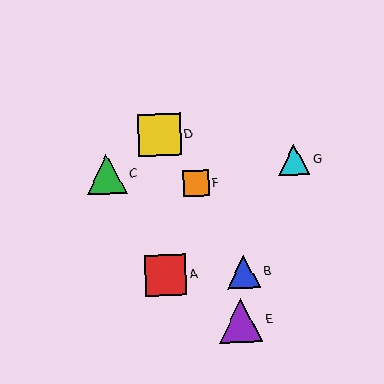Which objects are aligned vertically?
Objects A, D are aligned vertically.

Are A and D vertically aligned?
Yes, both are at x≈165.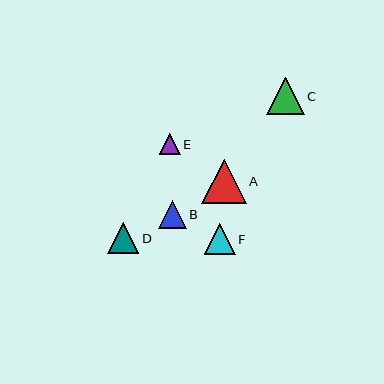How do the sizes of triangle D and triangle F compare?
Triangle D and triangle F are approximately the same size.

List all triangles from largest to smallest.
From largest to smallest: A, C, D, F, B, E.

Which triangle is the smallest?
Triangle E is the smallest with a size of approximately 21 pixels.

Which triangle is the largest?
Triangle A is the largest with a size of approximately 44 pixels.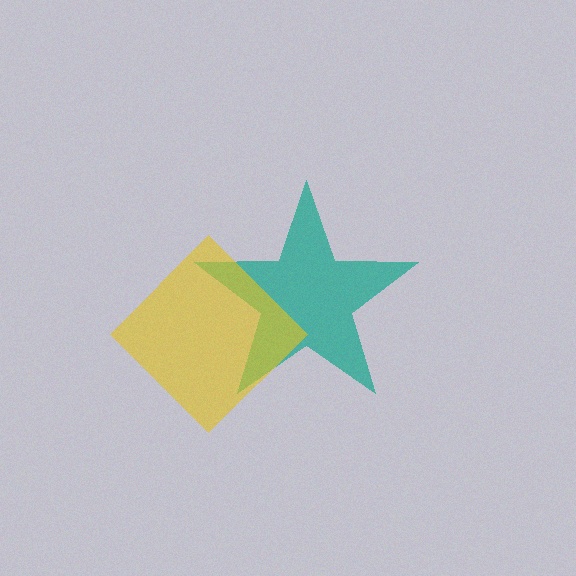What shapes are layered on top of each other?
The layered shapes are: a teal star, a yellow diamond.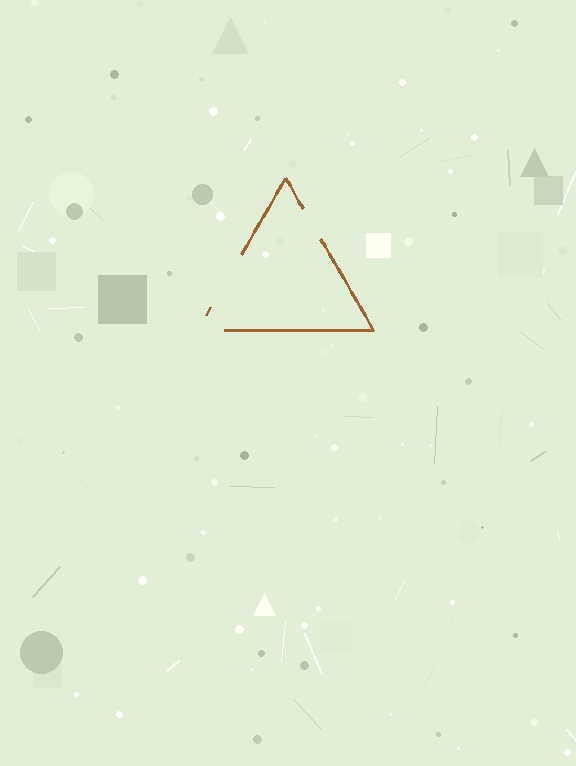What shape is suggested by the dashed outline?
The dashed outline suggests a triangle.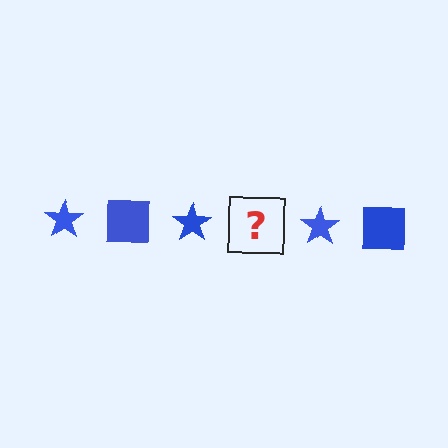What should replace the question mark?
The question mark should be replaced with a blue square.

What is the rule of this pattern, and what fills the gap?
The rule is that the pattern cycles through star, square shapes in blue. The gap should be filled with a blue square.